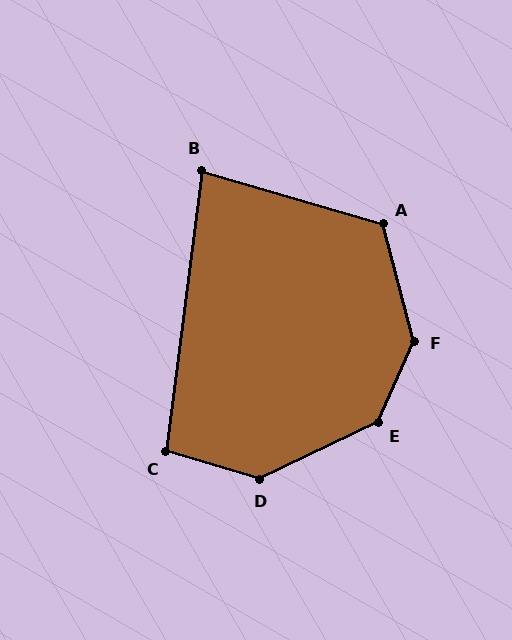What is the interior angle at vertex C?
Approximately 99 degrees (obtuse).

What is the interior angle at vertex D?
Approximately 138 degrees (obtuse).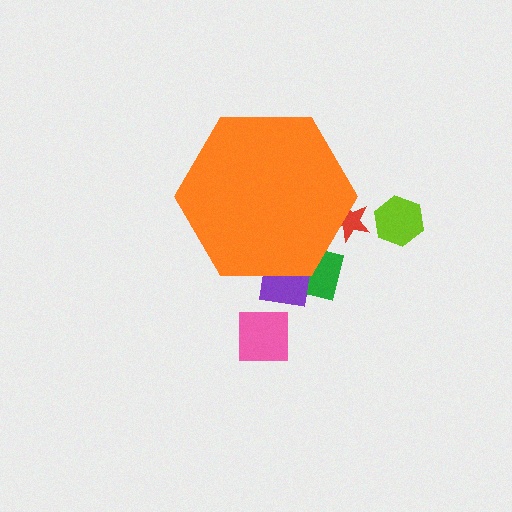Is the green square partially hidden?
Yes, the green square is partially hidden behind the orange hexagon.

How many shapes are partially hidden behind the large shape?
3 shapes are partially hidden.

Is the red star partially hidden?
Yes, the red star is partially hidden behind the orange hexagon.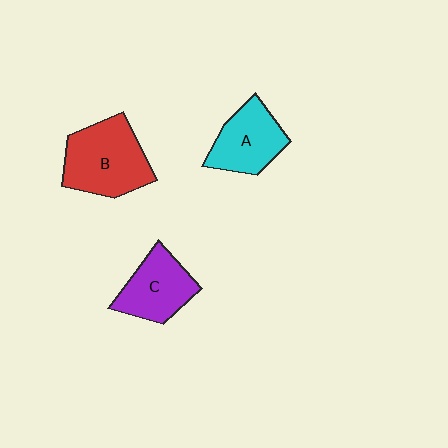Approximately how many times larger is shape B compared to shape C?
Approximately 1.4 times.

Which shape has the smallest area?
Shape C (purple).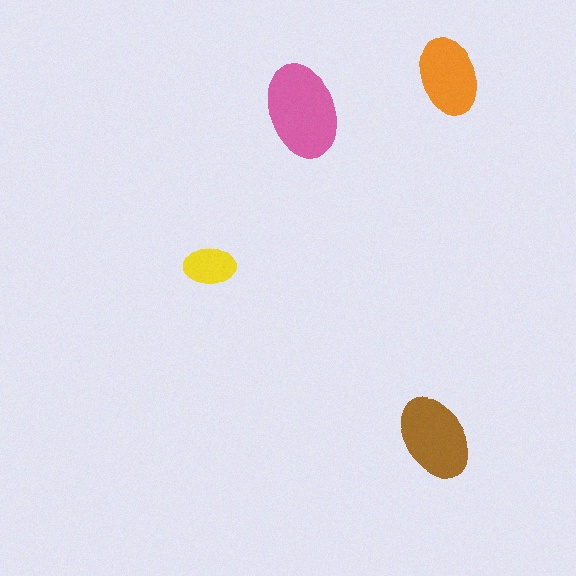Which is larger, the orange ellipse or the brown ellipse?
The brown one.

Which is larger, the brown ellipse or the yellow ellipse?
The brown one.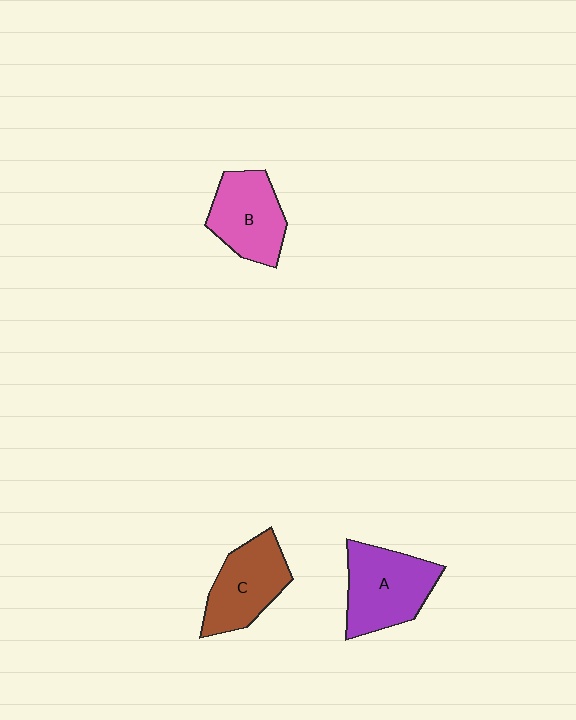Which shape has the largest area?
Shape A (purple).